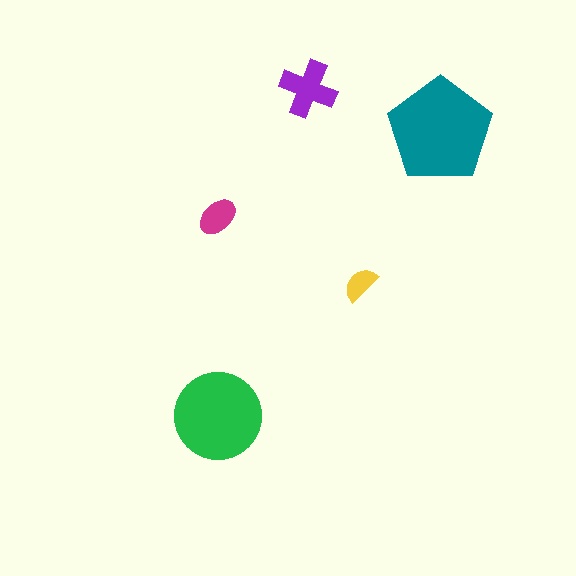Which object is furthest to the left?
The magenta ellipse is leftmost.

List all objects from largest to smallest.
The teal pentagon, the green circle, the purple cross, the magenta ellipse, the yellow semicircle.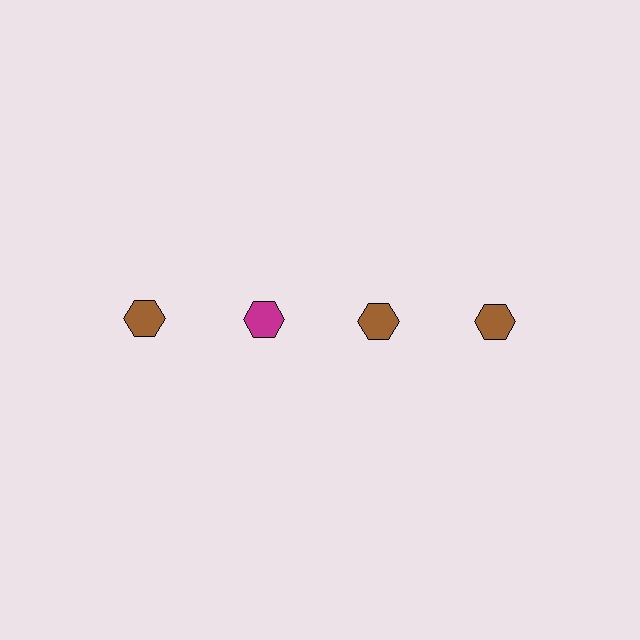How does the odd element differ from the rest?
It has a different color: magenta instead of brown.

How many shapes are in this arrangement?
There are 4 shapes arranged in a grid pattern.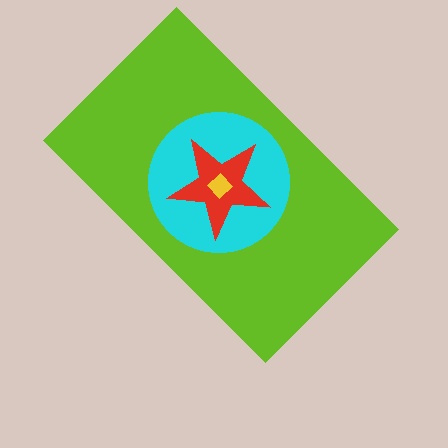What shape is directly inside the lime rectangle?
The cyan circle.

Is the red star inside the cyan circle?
Yes.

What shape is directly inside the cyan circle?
The red star.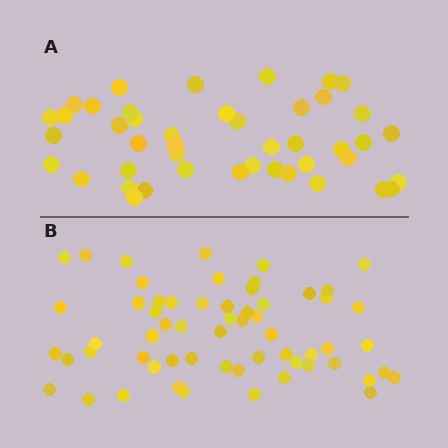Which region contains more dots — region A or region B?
Region B (the bottom region) has more dots.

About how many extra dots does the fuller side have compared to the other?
Region B has approximately 15 more dots than region A.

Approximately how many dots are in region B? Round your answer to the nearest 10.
About 60 dots.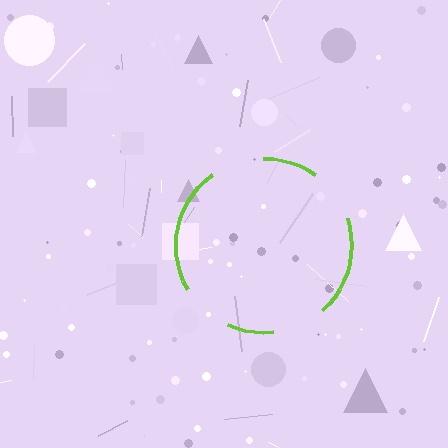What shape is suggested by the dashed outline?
The dashed outline suggests a circle.